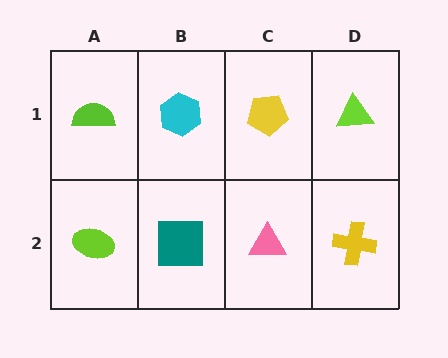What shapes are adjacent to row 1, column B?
A teal square (row 2, column B), a lime semicircle (row 1, column A), a yellow pentagon (row 1, column C).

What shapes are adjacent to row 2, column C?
A yellow pentagon (row 1, column C), a teal square (row 2, column B), a yellow cross (row 2, column D).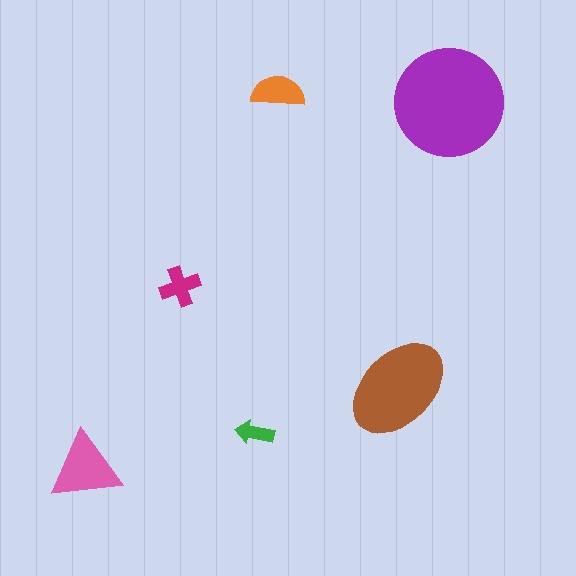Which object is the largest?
The purple circle.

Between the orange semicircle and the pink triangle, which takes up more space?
The pink triangle.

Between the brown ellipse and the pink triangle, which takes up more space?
The brown ellipse.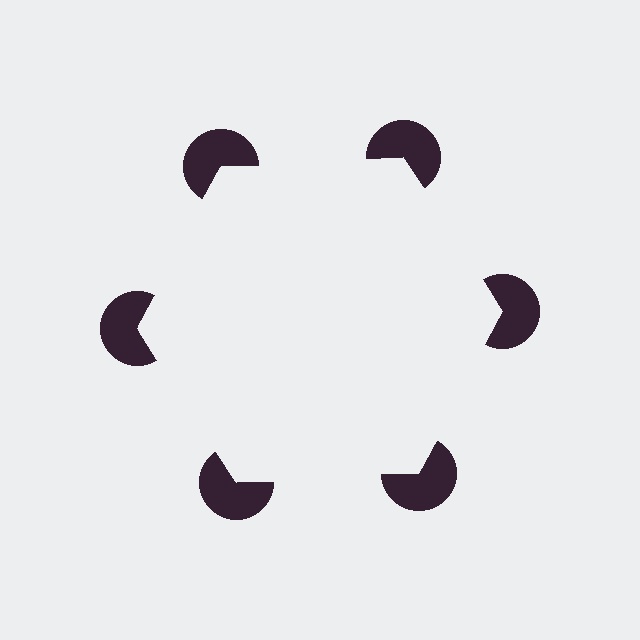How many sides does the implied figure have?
6 sides.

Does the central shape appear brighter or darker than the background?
It typically appears slightly brighter than the background, even though no actual brightness change is drawn.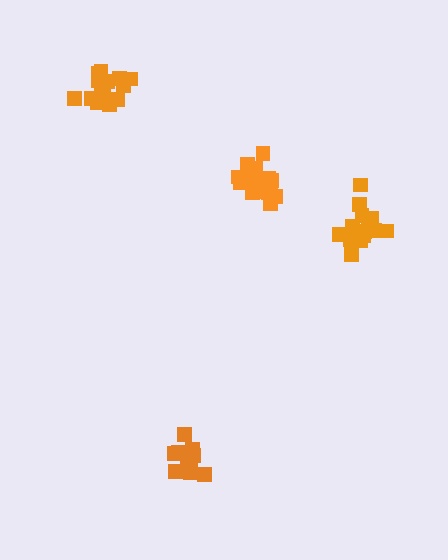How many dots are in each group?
Group 1: 13 dots, Group 2: 15 dots, Group 3: 18 dots, Group 4: 15 dots (61 total).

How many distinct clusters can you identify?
There are 4 distinct clusters.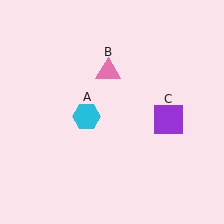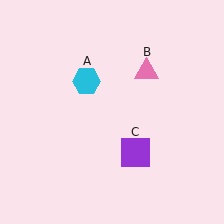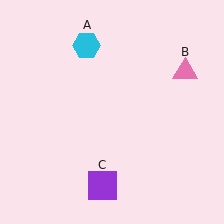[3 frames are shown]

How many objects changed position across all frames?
3 objects changed position: cyan hexagon (object A), pink triangle (object B), purple square (object C).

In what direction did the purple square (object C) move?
The purple square (object C) moved down and to the left.